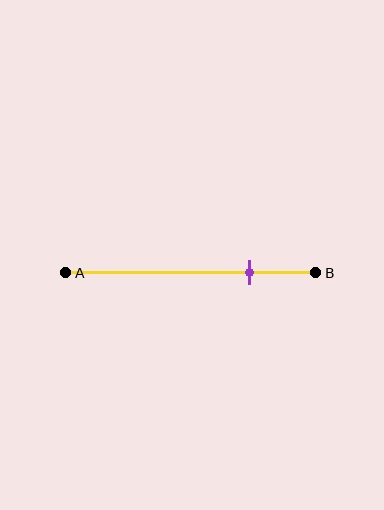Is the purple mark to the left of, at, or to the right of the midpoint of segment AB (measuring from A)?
The purple mark is to the right of the midpoint of segment AB.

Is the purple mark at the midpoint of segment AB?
No, the mark is at about 75% from A, not at the 50% midpoint.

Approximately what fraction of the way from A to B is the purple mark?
The purple mark is approximately 75% of the way from A to B.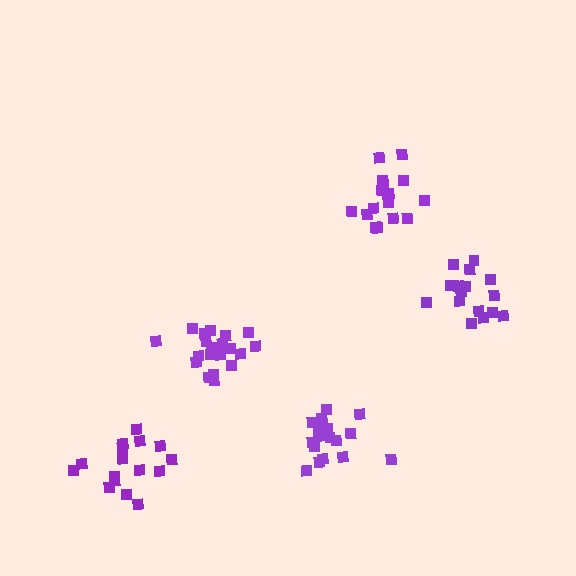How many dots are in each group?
Group 1: 18 dots, Group 2: 17 dots, Group 3: 20 dots, Group 4: 18 dots, Group 5: 16 dots (89 total).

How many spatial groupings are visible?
There are 5 spatial groupings.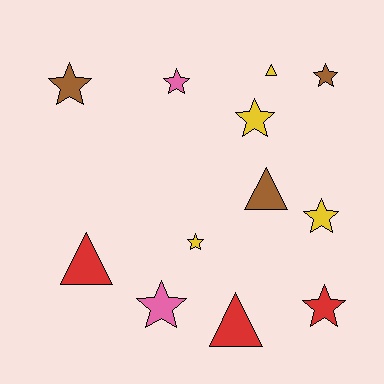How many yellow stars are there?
There are 3 yellow stars.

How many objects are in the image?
There are 12 objects.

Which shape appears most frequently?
Star, with 8 objects.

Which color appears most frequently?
Yellow, with 4 objects.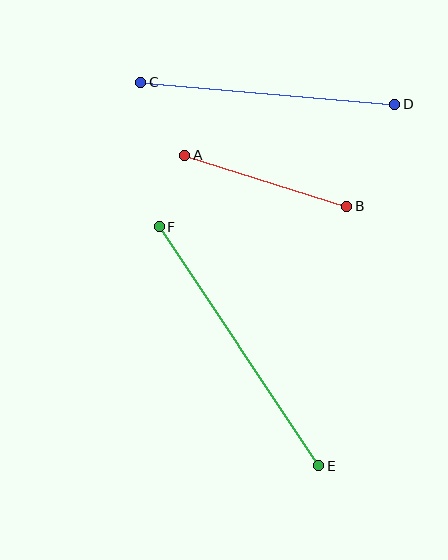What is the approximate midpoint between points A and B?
The midpoint is at approximately (266, 181) pixels.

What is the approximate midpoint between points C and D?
The midpoint is at approximately (268, 93) pixels.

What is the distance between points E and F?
The distance is approximately 287 pixels.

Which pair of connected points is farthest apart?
Points E and F are farthest apart.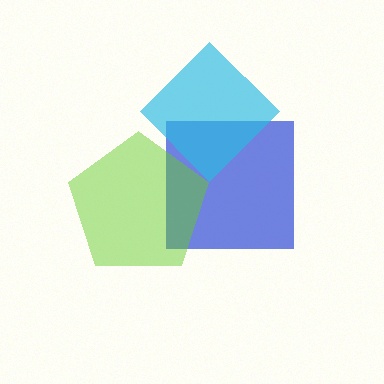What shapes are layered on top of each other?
The layered shapes are: a blue square, a lime pentagon, a cyan diamond.